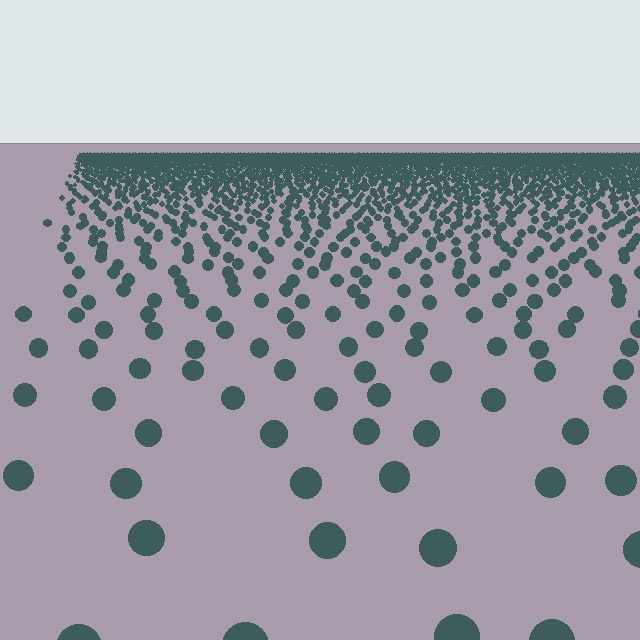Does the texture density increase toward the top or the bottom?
Density increases toward the top.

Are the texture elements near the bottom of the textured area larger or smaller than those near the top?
Larger. Near the bottom, elements are closer to the viewer and appear at a bigger on-screen size.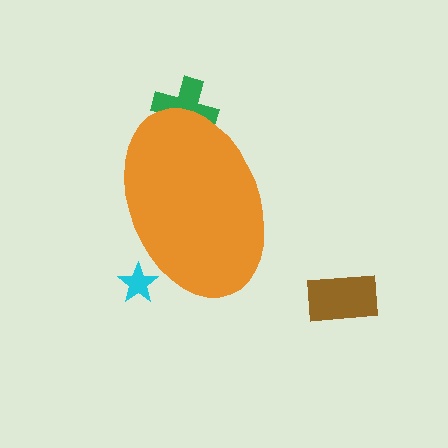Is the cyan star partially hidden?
Yes, the cyan star is partially hidden behind the orange ellipse.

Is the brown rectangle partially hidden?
No, the brown rectangle is fully visible.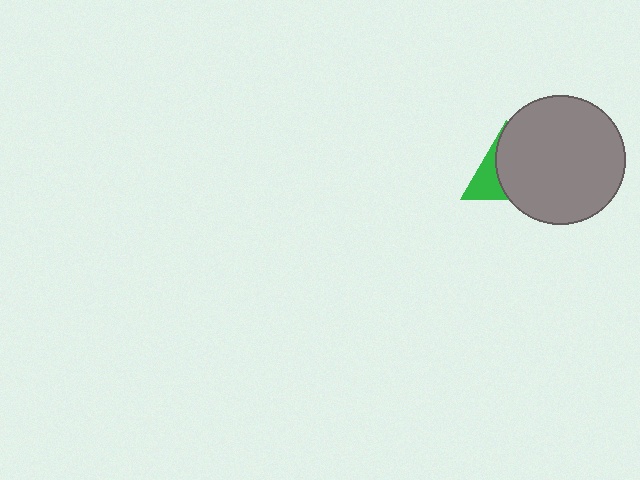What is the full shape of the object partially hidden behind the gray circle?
The partially hidden object is a green triangle.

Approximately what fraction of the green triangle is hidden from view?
Roughly 65% of the green triangle is hidden behind the gray circle.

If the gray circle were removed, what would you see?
You would see the complete green triangle.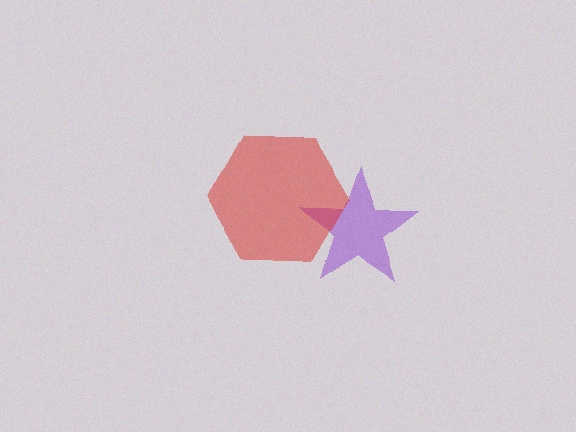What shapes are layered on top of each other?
The layered shapes are: a purple star, a red hexagon.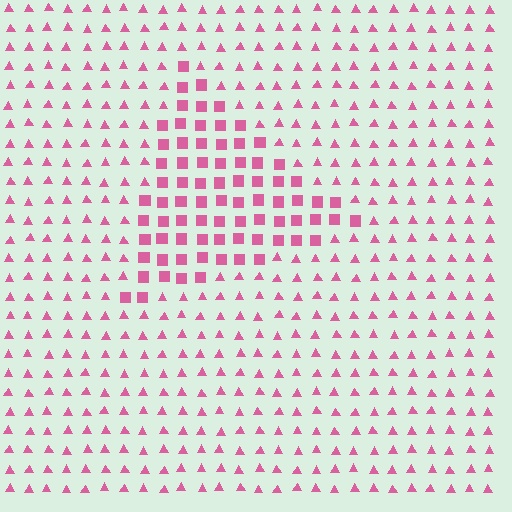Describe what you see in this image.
The image is filled with small pink elements arranged in a uniform grid. A triangle-shaped region contains squares, while the surrounding area contains triangles. The boundary is defined purely by the change in element shape.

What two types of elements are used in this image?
The image uses squares inside the triangle region and triangles outside it.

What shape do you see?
I see a triangle.